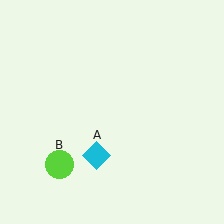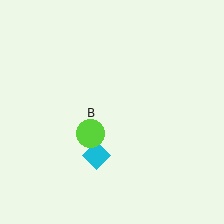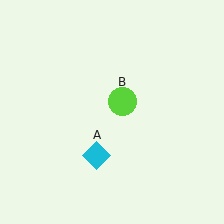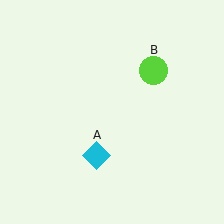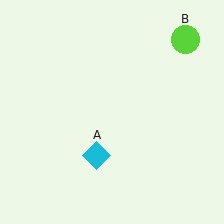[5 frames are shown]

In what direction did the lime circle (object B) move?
The lime circle (object B) moved up and to the right.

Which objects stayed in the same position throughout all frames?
Cyan diamond (object A) remained stationary.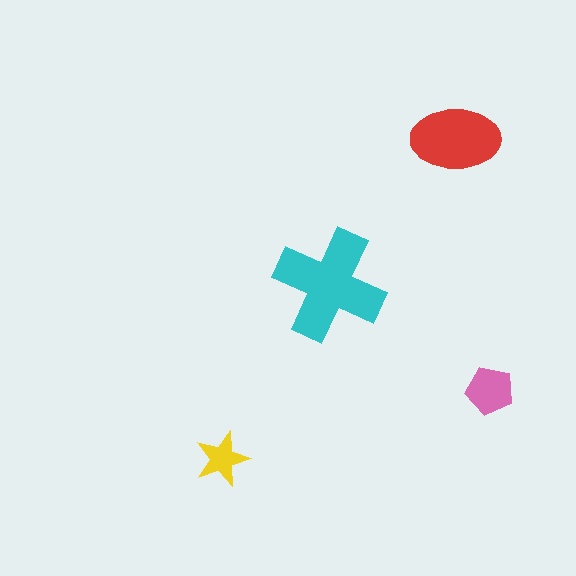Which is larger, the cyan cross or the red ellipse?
The cyan cross.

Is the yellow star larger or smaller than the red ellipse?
Smaller.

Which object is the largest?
The cyan cross.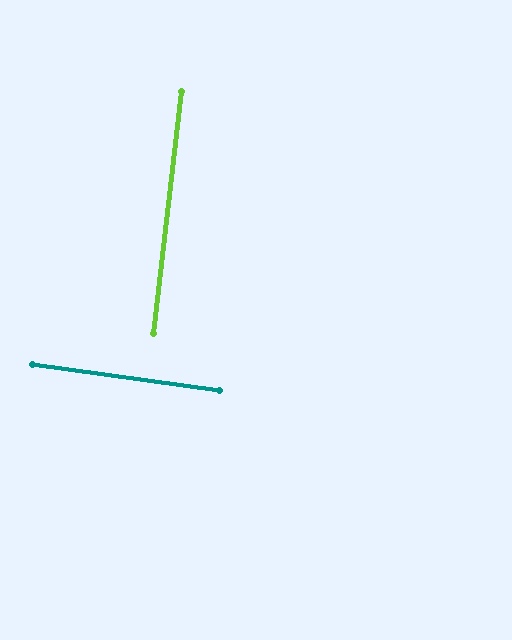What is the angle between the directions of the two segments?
Approximately 89 degrees.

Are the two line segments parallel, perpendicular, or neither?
Perpendicular — they meet at approximately 89°.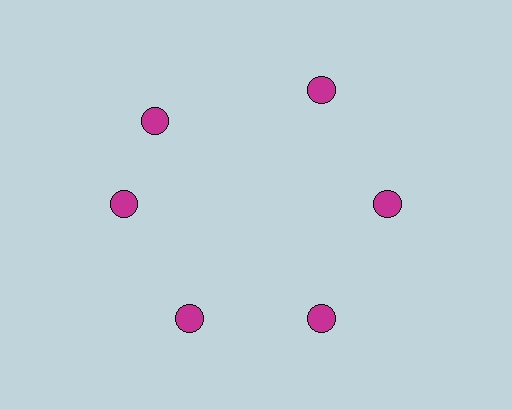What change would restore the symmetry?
The symmetry would be restored by rotating it back into even spacing with its neighbors so that all 6 circles sit at equal angles and equal distance from the center.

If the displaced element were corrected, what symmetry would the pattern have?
It would have 6-fold rotational symmetry — the pattern would map onto itself every 60 degrees.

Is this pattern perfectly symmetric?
No. The 6 magenta circles are arranged in a ring, but one element near the 11 o'clock position is rotated out of alignment along the ring, breaking the 6-fold rotational symmetry.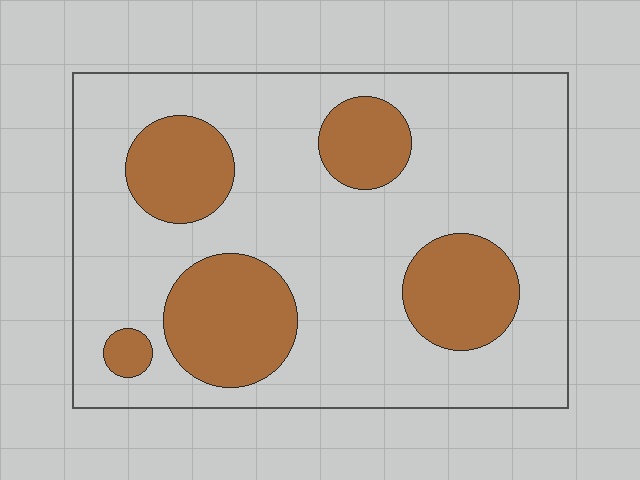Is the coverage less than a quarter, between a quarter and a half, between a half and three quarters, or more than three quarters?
Between a quarter and a half.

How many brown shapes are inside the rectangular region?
5.